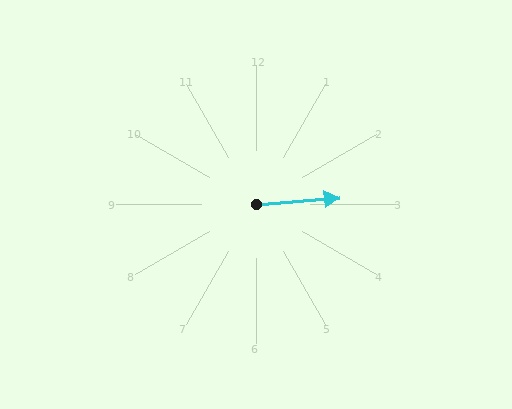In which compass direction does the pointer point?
East.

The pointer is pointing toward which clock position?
Roughly 3 o'clock.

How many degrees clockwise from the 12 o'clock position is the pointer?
Approximately 85 degrees.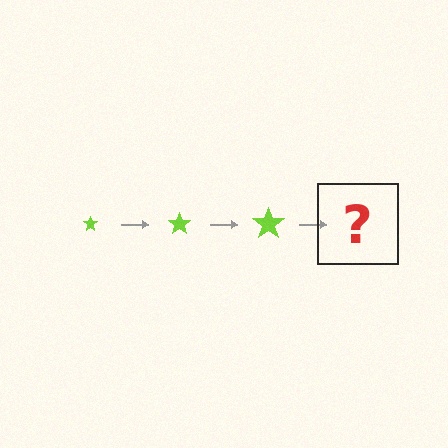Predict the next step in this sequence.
The next step is a lime star, larger than the previous one.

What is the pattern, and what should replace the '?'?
The pattern is that the star gets progressively larger each step. The '?' should be a lime star, larger than the previous one.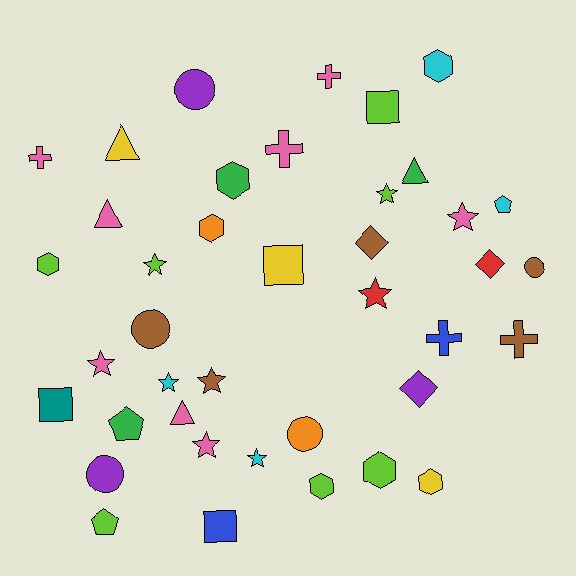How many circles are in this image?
There are 5 circles.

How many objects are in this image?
There are 40 objects.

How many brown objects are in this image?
There are 5 brown objects.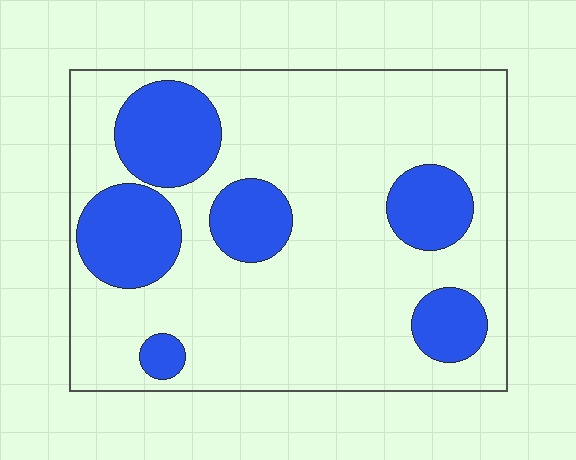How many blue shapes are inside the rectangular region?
6.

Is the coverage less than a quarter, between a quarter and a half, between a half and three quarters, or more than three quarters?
Between a quarter and a half.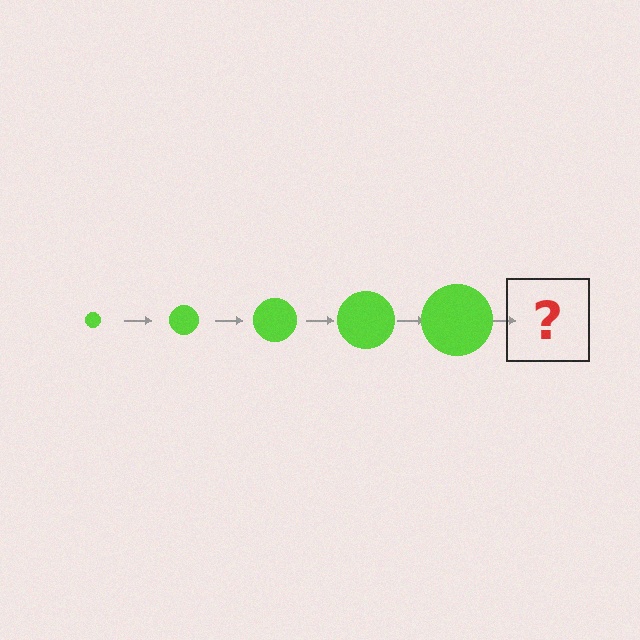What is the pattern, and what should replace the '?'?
The pattern is that the circle gets progressively larger each step. The '?' should be a lime circle, larger than the previous one.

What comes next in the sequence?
The next element should be a lime circle, larger than the previous one.